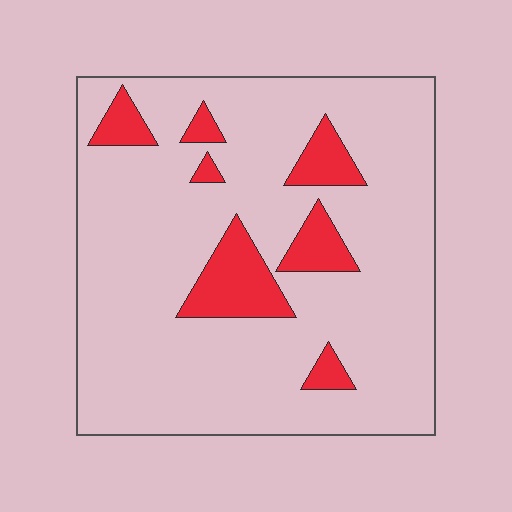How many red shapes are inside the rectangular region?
7.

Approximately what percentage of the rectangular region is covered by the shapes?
Approximately 15%.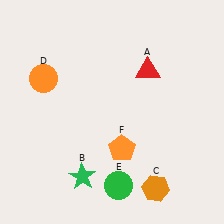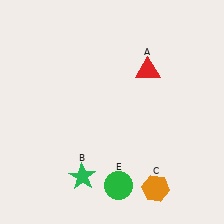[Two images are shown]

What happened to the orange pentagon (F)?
The orange pentagon (F) was removed in Image 2. It was in the bottom-right area of Image 1.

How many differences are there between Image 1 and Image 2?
There are 2 differences between the two images.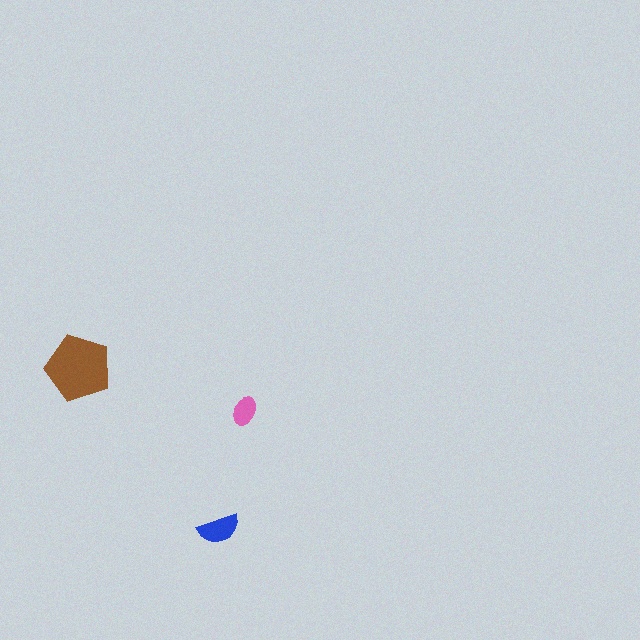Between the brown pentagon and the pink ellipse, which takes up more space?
The brown pentagon.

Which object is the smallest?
The pink ellipse.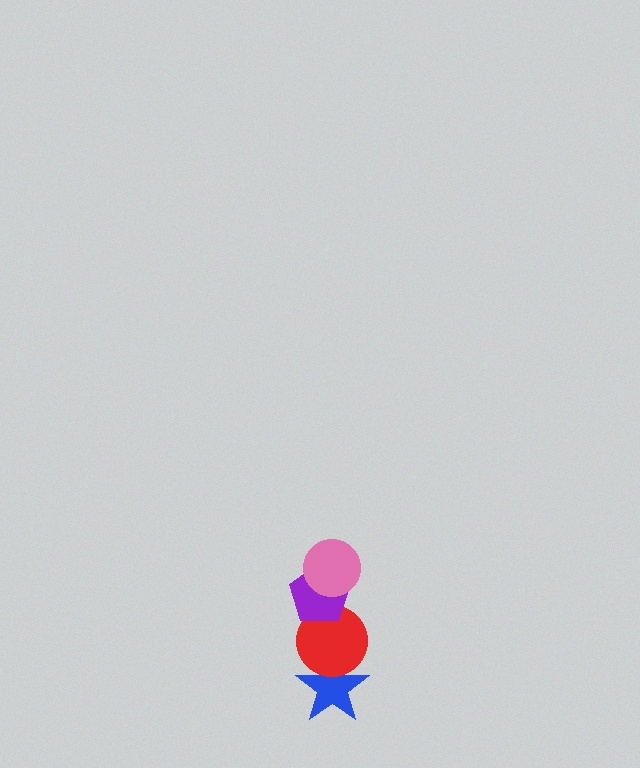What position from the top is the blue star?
The blue star is 4th from the top.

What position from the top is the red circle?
The red circle is 3rd from the top.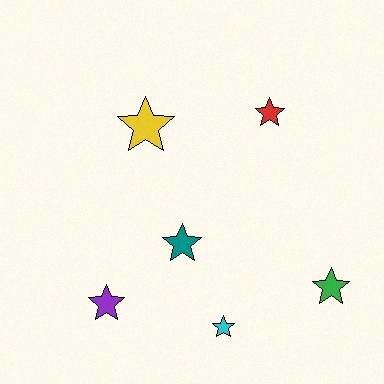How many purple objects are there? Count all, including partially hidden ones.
There is 1 purple object.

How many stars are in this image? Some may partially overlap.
There are 6 stars.